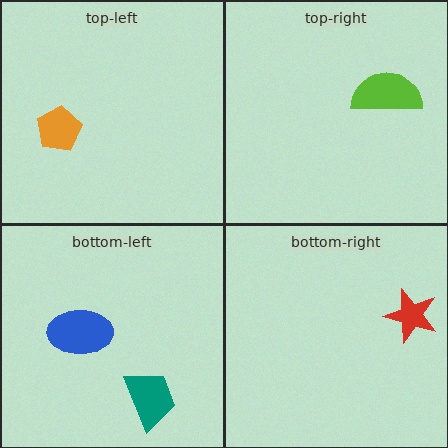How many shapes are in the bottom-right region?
1.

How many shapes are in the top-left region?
1.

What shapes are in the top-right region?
The lime semicircle.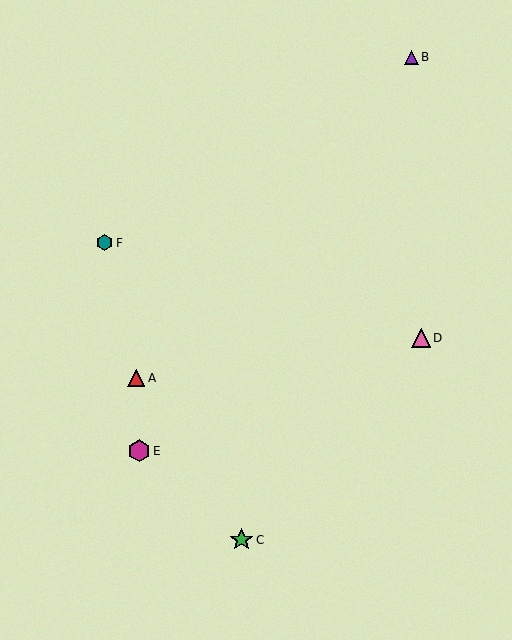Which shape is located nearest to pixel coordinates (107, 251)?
The teal hexagon (labeled F) at (105, 243) is nearest to that location.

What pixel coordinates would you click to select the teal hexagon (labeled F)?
Click at (105, 243) to select the teal hexagon F.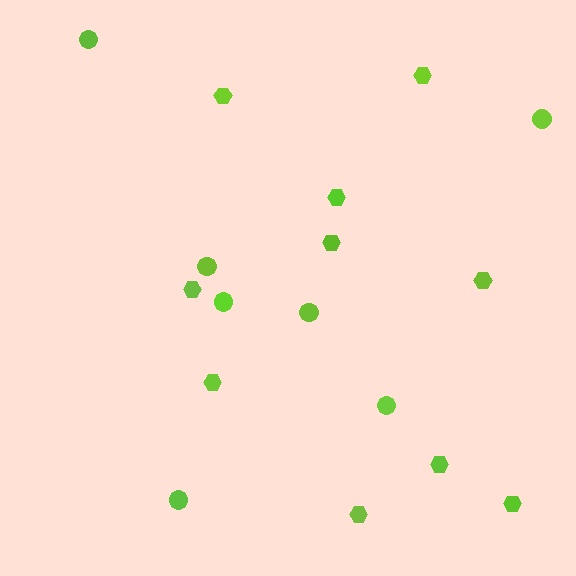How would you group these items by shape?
There are 2 groups: one group of hexagons (10) and one group of circles (7).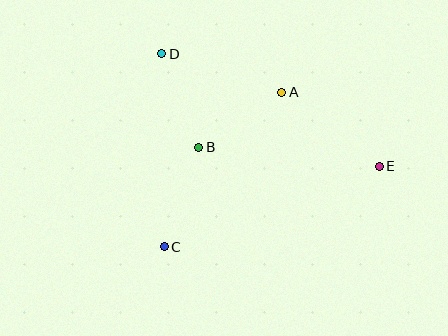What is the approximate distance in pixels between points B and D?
The distance between B and D is approximately 101 pixels.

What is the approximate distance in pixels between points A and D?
The distance between A and D is approximately 126 pixels.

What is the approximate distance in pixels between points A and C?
The distance between A and C is approximately 194 pixels.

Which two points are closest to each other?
Points A and B are closest to each other.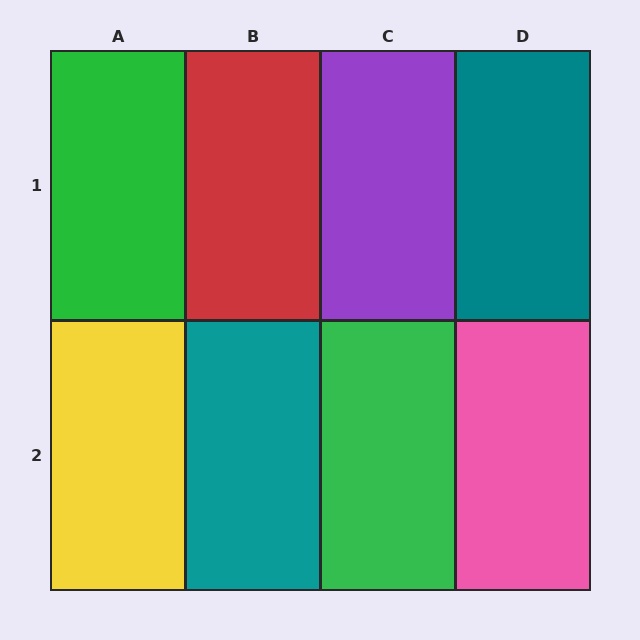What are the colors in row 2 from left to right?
Yellow, teal, green, pink.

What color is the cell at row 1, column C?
Purple.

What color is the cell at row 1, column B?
Red.